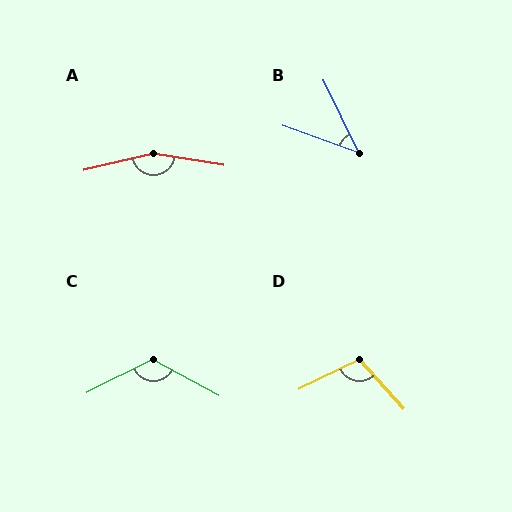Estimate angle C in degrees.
Approximately 125 degrees.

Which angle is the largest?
A, at approximately 158 degrees.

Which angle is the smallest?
B, at approximately 44 degrees.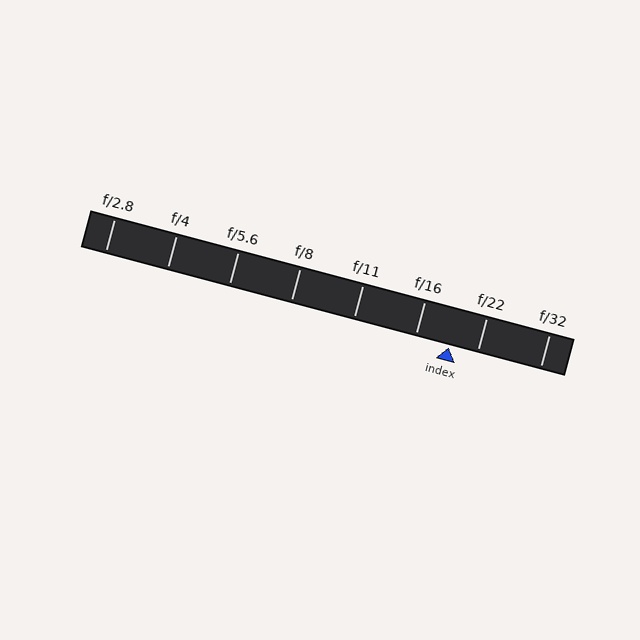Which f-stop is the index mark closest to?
The index mark is closest to f/22.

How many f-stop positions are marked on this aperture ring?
There are 8 f-stop positions marked.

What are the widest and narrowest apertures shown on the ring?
The widest aperture shown is f/2.8 and the narrowest is f/32.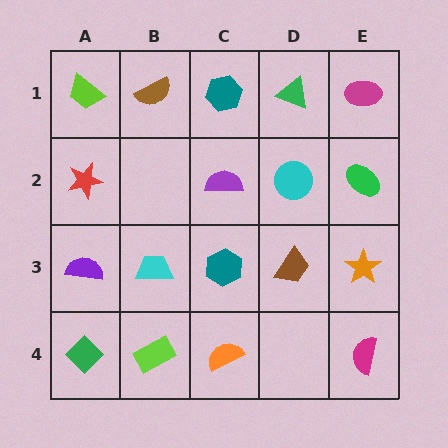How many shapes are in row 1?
5 shapes.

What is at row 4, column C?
An orange semicircle.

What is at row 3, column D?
A brown trapezoid.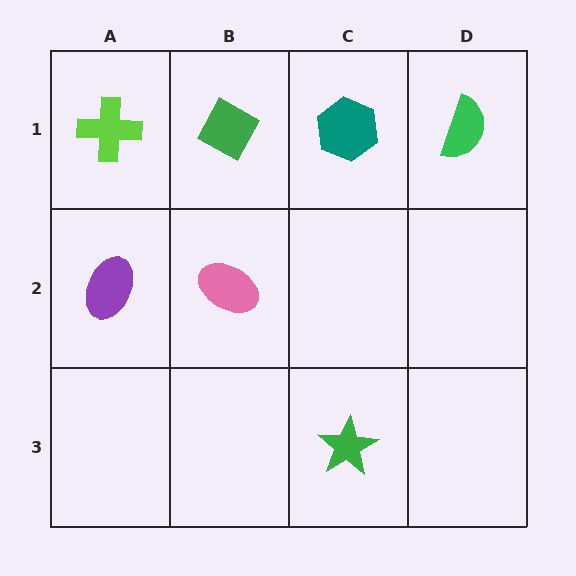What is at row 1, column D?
A green semicircle.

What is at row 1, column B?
A green diamond.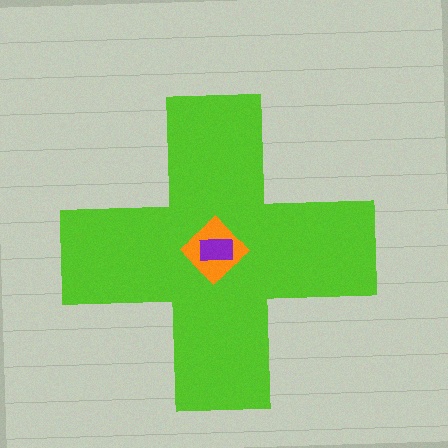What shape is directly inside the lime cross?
The orange diamond.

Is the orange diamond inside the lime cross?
Yes.